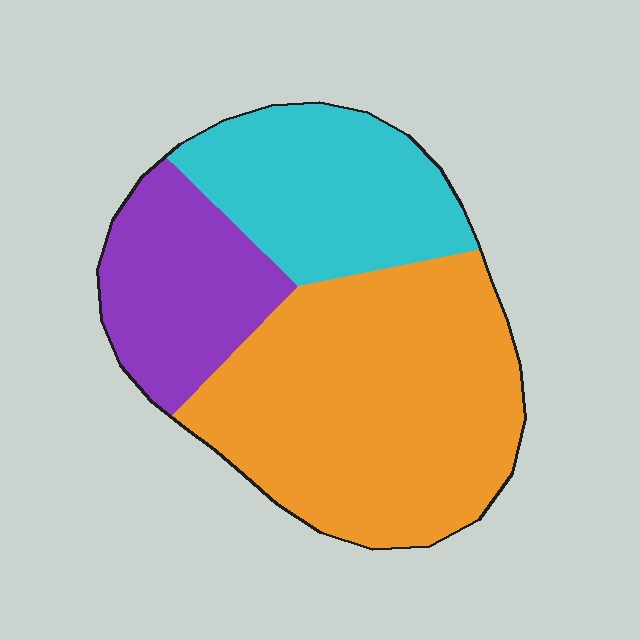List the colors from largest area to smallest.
From largest to smallest: orange, cyan, purple.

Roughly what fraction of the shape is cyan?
Cyan covers around 25% of the shape.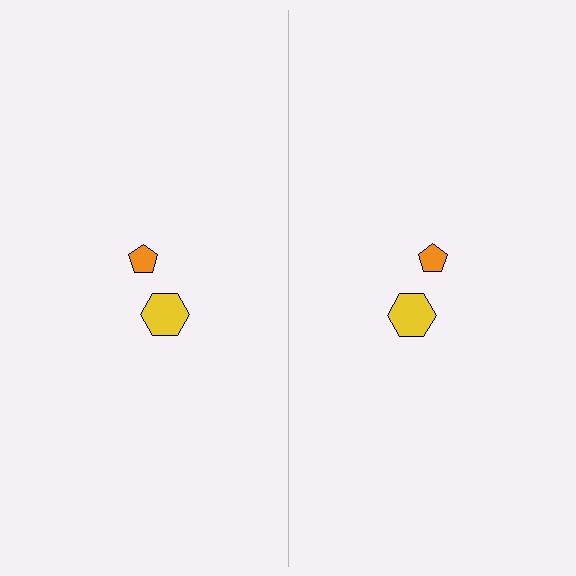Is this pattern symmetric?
Yes, this pattern has bilateral (reflection) symmetry.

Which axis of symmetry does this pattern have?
The pattern has a vertical axis of symmetry running through the center of the image.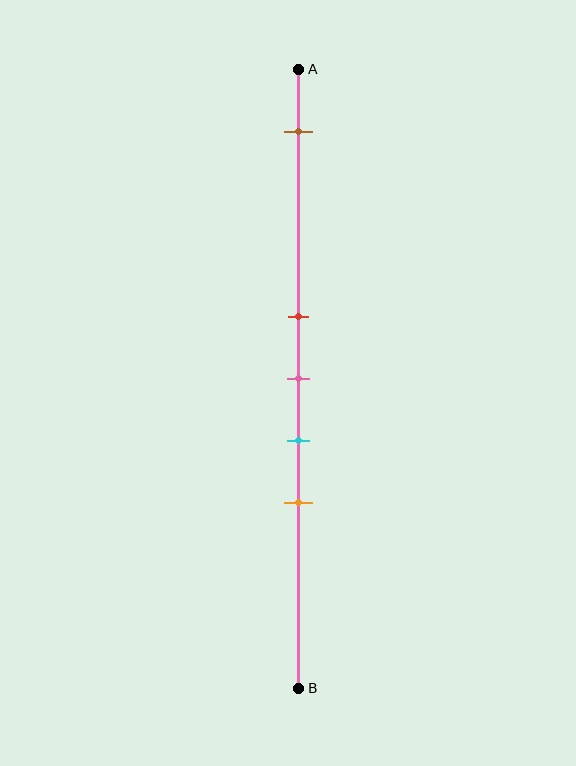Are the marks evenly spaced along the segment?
No, the marks are not evenly spaced.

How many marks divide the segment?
There are 5 marks dividing the segment.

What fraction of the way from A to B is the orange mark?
The orange mark is approximately 70% (0.7) of the way from A to B.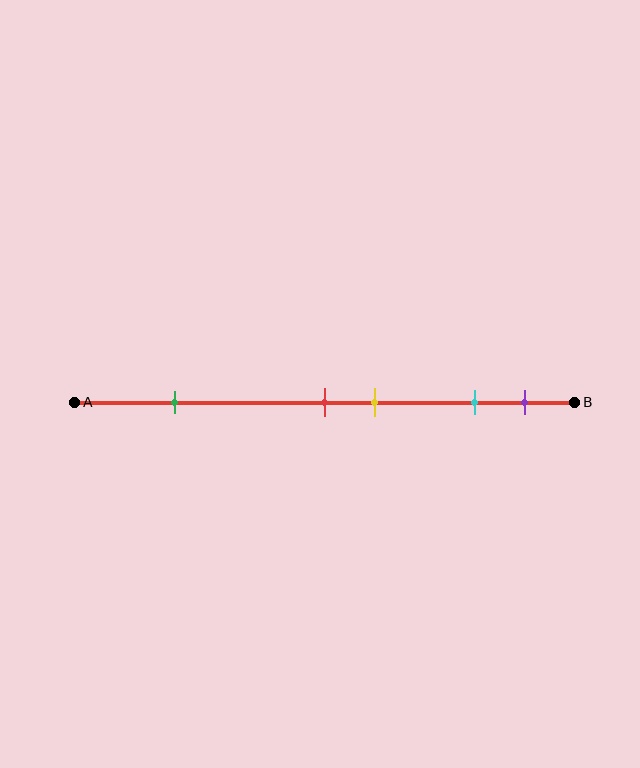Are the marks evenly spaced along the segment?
No, the marks are not evenly spaced.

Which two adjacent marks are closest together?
The red and yellow marks are the closest adjacent pair.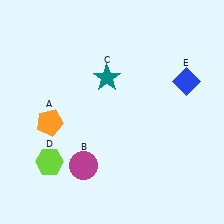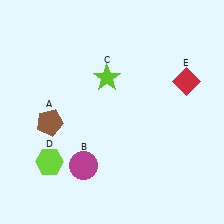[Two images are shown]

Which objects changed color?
A changed from orange to brown. C changed from teal to lime. E changed from blue to red.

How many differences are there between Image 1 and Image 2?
There are 3 differences between the two images.